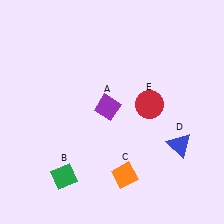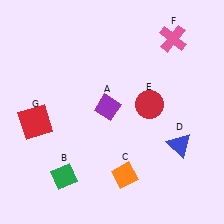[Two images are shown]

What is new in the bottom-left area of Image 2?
A red square (G) was added in the bottom-left area of Image 2.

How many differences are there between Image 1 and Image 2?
There are 2 differences between the two images.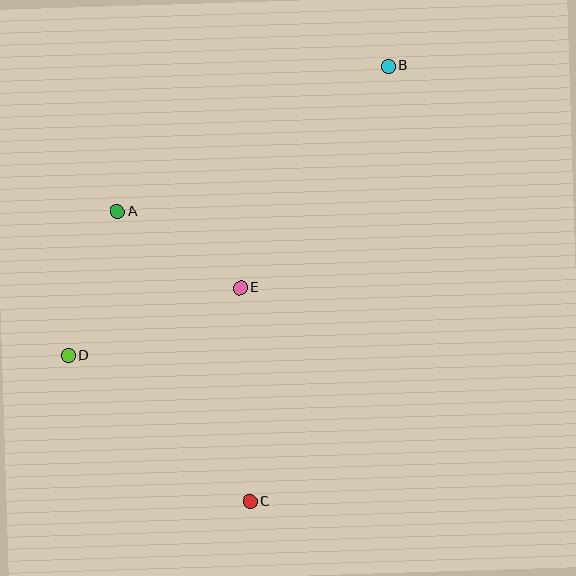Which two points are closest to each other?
Points A and E are closest to each other.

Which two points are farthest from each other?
Points B and C are farthest from each other.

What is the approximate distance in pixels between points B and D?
The distance between B and D is approximately 432 pixels.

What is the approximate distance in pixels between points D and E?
The distance between D and E is approximately 185 pixels.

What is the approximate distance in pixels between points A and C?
The distance between A and C is approximately 319 pixels.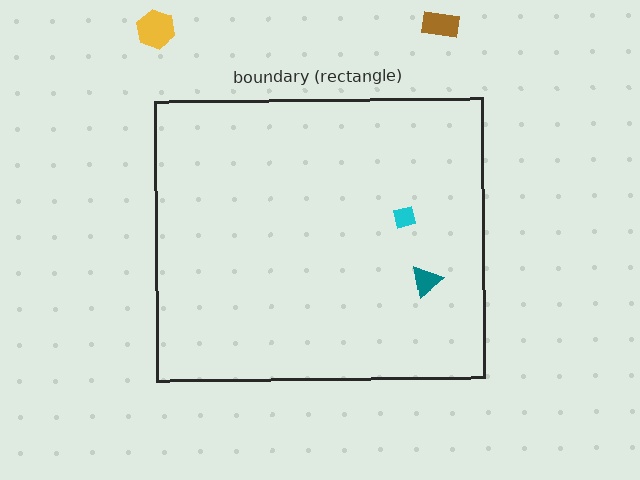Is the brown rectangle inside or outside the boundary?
Outside.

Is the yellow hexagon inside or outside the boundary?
Outside.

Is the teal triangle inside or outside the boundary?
Inside.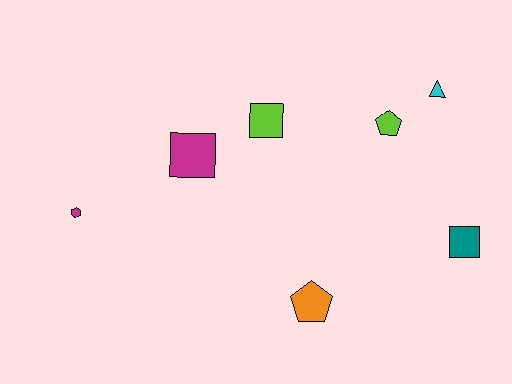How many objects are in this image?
There are 7 objects.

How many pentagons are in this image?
There are 2 pentagons.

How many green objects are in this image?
There are no green objects.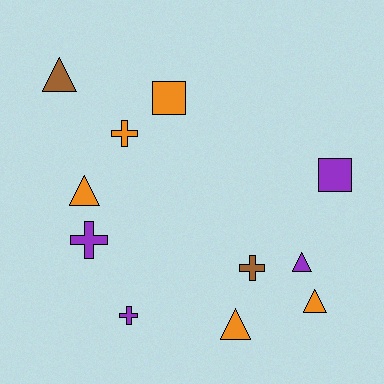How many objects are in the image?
There are 11 objects.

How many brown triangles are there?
There is 1 brown triangle.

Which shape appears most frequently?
Triangle, with 5 objects.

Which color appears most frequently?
Orange, with 5 objects.